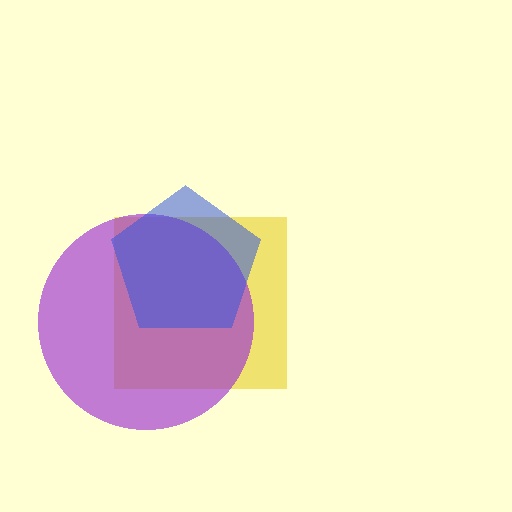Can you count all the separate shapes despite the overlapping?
Yes, there are 3 separate shapes.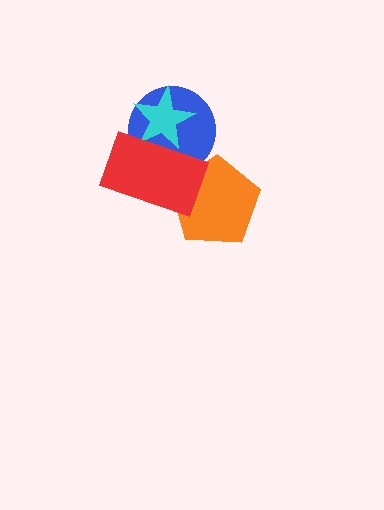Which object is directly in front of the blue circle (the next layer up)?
The cyan star is directly in front of the blue circle.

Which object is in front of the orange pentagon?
The red rectangle is in front of the orange pentagon.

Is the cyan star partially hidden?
Yes, it is partially covered by another shape.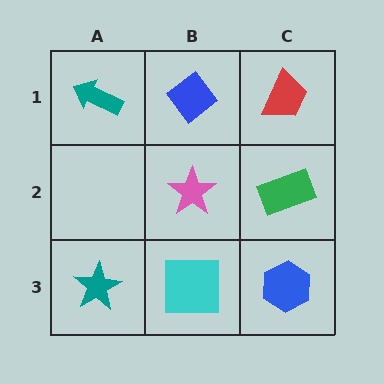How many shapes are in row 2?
2 shapes.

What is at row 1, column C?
A red trapezoid.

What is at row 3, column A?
A teal star.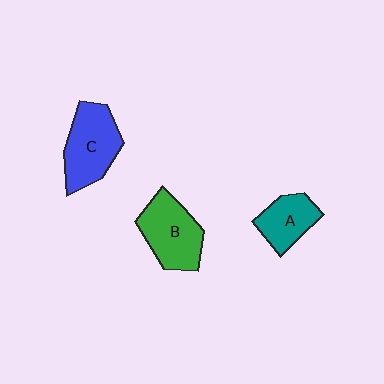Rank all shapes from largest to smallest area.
From largest to smallest: C (blue), B (green), A (teal).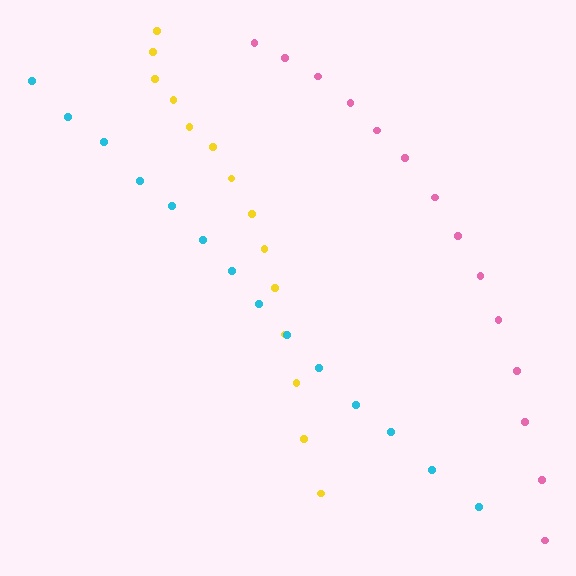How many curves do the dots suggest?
There are 3 distinct paths.